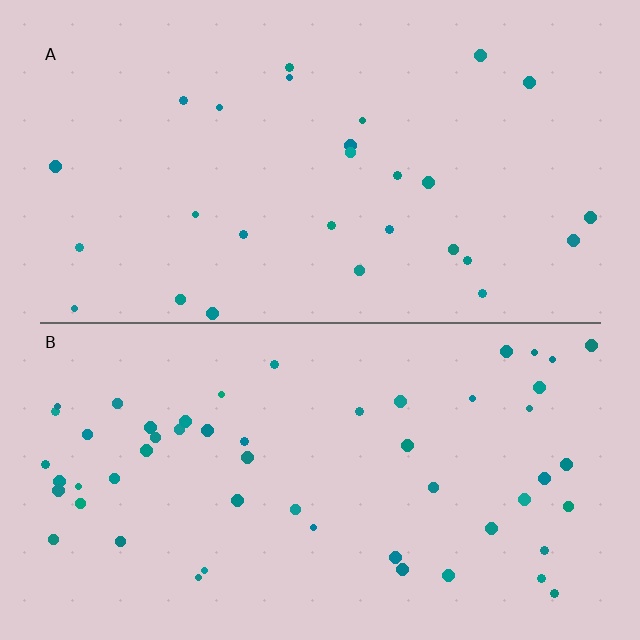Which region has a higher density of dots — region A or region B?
B (the bottom).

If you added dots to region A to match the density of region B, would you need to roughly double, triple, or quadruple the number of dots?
Approximately double.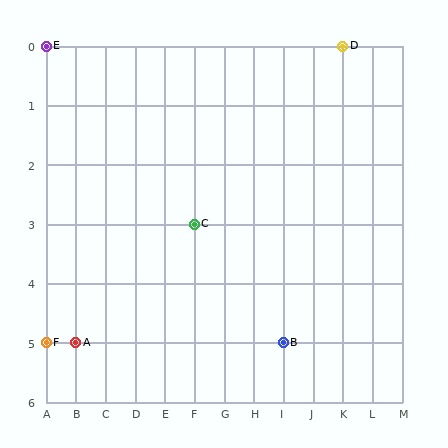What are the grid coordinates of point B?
Point B is at grid coordinates (I, 5).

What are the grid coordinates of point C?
Point C is at grid coordinates (F, 3).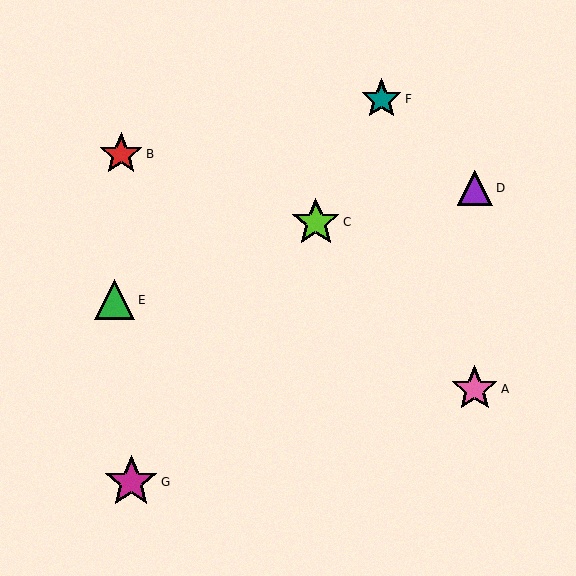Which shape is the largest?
The magenta star (labeled G) is the largest.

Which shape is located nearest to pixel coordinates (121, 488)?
The magenta star (labeled G) at (131, 482) is nearest to that location.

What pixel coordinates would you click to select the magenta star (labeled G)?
Click at (131, 482) to select the magenta star G.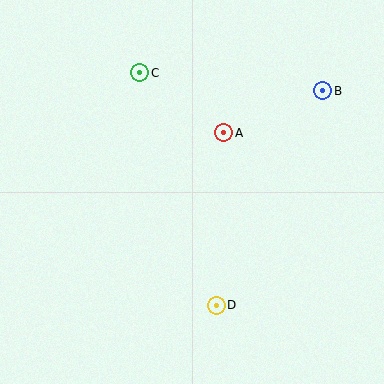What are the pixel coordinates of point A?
Point A is at (224, 133).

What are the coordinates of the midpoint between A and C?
The midpoint between A and C is at (182, 103).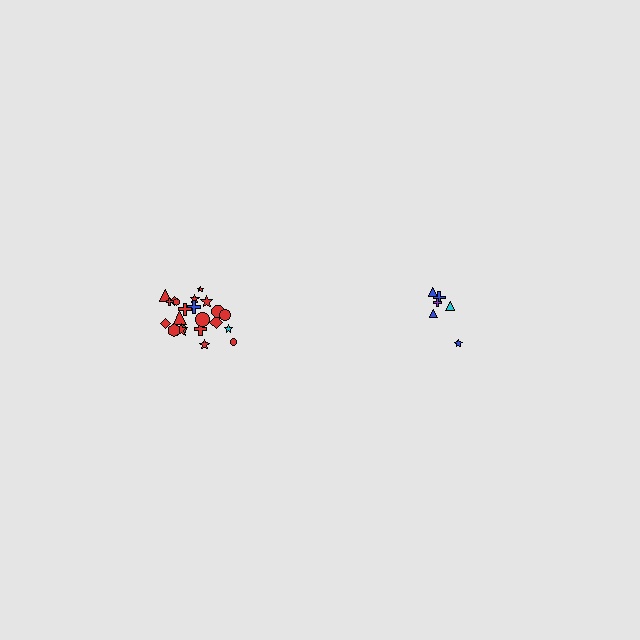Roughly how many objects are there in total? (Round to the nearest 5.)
Roughly 30 objects in total.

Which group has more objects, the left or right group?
The left group.